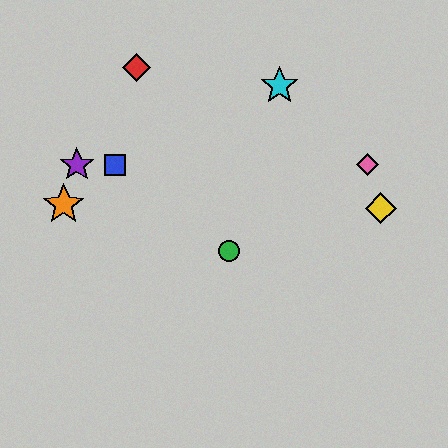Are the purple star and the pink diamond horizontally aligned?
Yes, both are at y≈165.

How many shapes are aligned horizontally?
3 shapes (the blue square, the purple star, the pink diamond) are aligned horizontally.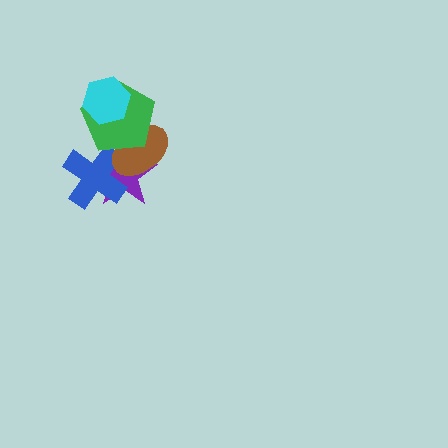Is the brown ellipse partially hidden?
Yes, it is partially covered by another shape.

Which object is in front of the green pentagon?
The cyan hexagon is in front of the green pentagon.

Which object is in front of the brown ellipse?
The green pentagon is in front of the brown ellipse.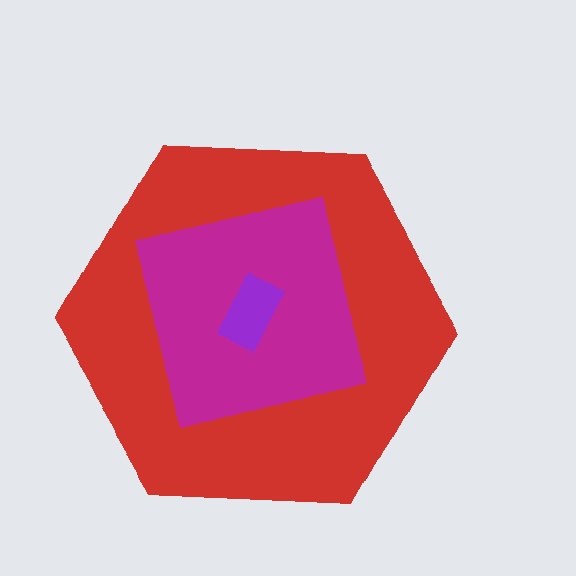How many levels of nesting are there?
3.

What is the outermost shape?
The red hexagon.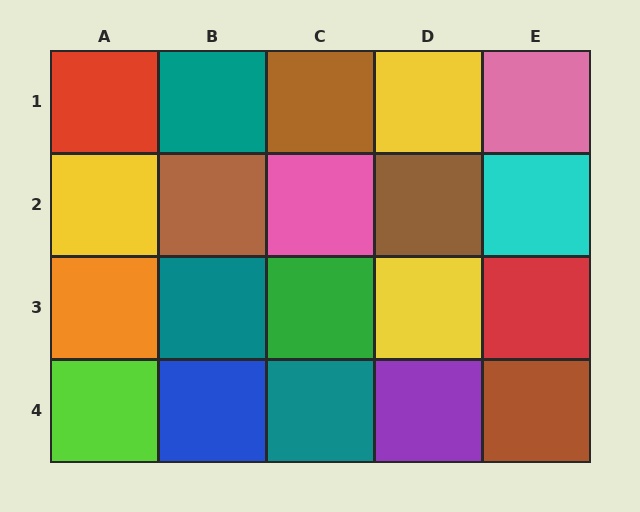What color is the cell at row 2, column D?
Brown.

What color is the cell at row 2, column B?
Brown.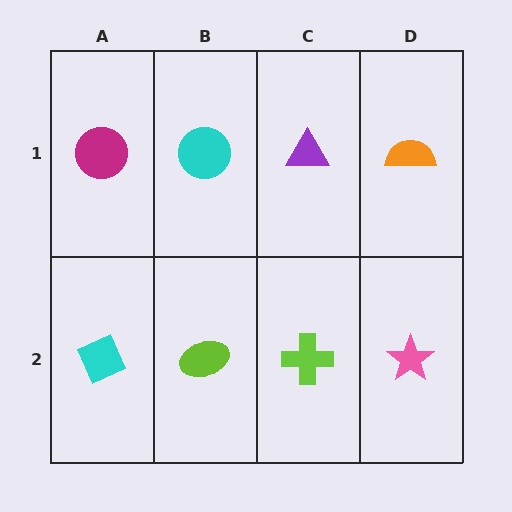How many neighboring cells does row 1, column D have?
2.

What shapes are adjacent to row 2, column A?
A magenta circle (row 1, column A), a lime ellipse (row 2, column B).